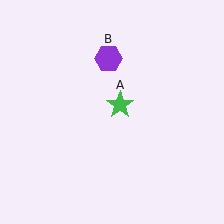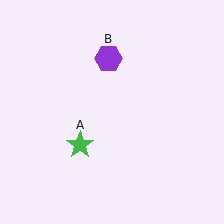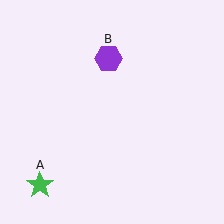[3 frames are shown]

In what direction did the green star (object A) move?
The green star (object A) moved down and to the left.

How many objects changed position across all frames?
1 object changed position: green star (object A).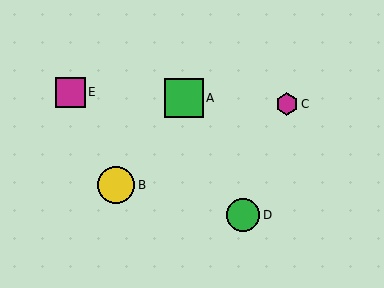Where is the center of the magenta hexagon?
The center of the magenta hexagon is at (287, 104).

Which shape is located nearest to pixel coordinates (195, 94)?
The green square (labeled A) at (184, 98) is nearest to that location.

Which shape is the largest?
The green square (labeled A) is the largest.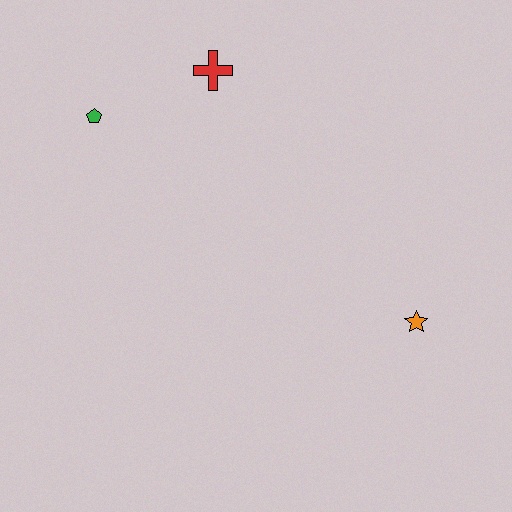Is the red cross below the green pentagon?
No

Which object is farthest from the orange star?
The green pentagon is farthest from the orange star.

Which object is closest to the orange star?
The red cross is closest to the orange star.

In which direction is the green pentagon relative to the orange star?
The green pentagon is to the left of the orange star.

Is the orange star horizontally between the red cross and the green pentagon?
No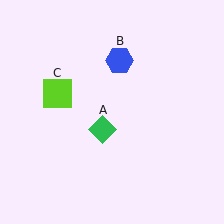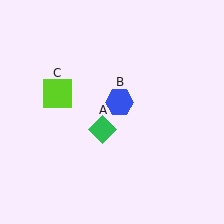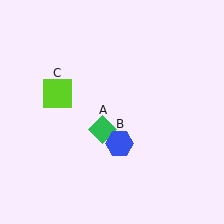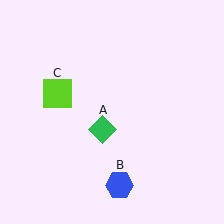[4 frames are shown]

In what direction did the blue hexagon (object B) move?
The blue hexagon (object B) moved down.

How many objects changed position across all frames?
1 object changed position: blue hexagon (object B).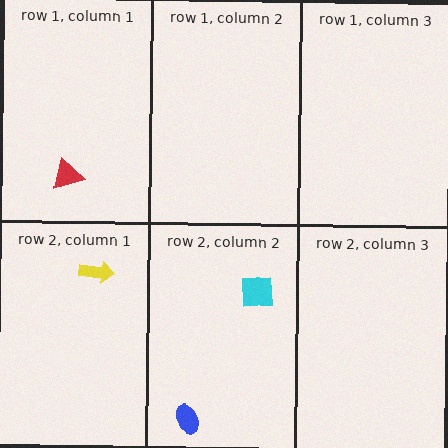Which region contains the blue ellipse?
The row 2, column 2 region.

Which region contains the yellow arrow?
The row 2, column 1 region.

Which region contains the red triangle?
The row 1, column 1 region.